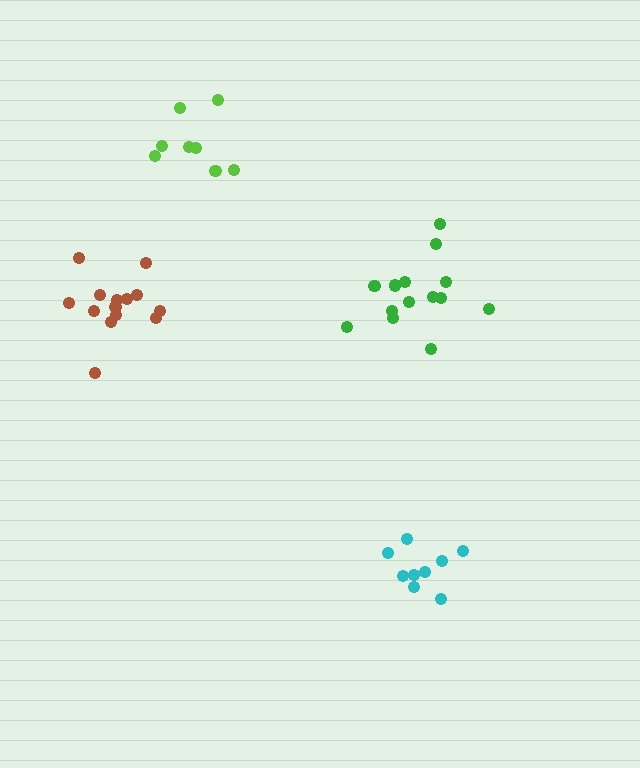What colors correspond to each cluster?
The clusters are colored: lime, cyan, green, brown.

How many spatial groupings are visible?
There are 4 spatial groupings.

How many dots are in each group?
Group 1: 8 dots, Group 2: 9 dots, Group 3: 14 dots, Group 4: 14 dots (45 total).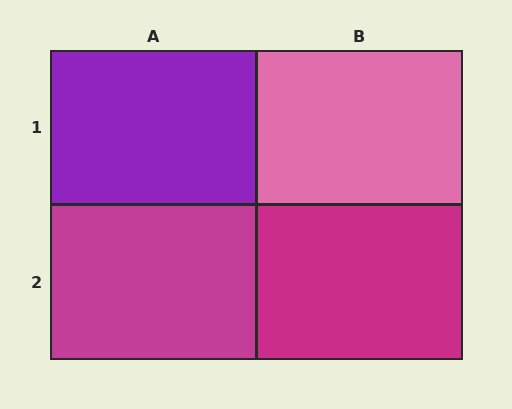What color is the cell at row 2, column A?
Magenta.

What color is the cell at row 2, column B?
Magenta.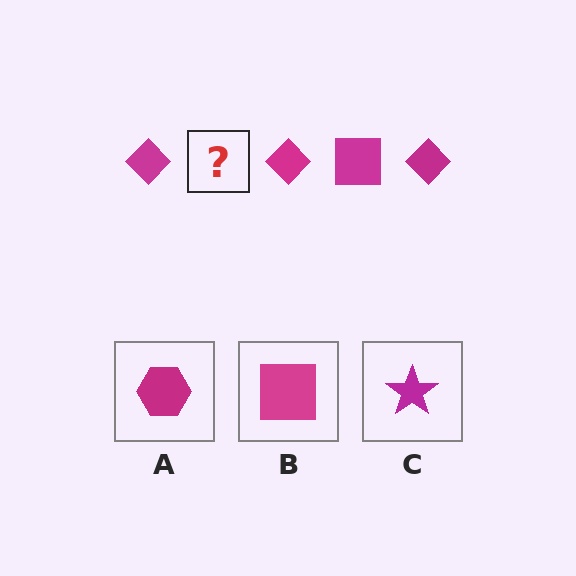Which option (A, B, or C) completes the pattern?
B.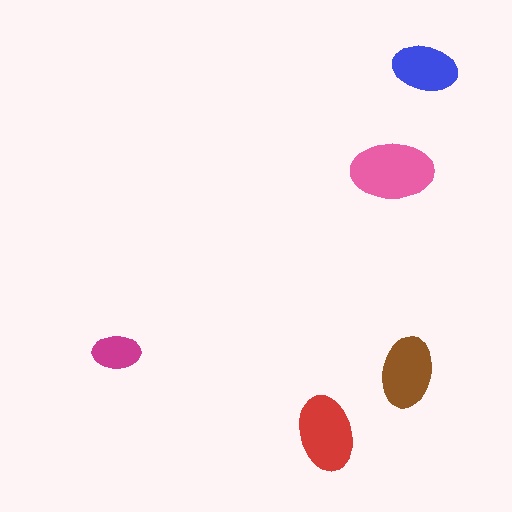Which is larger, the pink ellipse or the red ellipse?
The pink one.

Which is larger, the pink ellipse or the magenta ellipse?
The pink one.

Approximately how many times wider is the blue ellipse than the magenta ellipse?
About 1.5 times wider.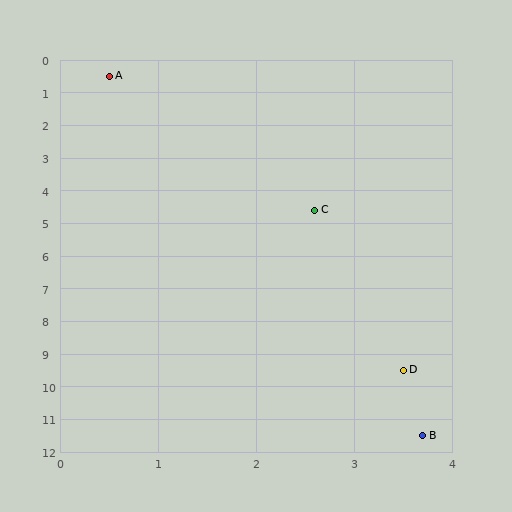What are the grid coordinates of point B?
Point B is at approximately (3.7, 11.5).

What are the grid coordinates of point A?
Point A is at approximately (0.5, 0.5).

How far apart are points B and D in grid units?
Points B and D are about 2.0 grid units apart.